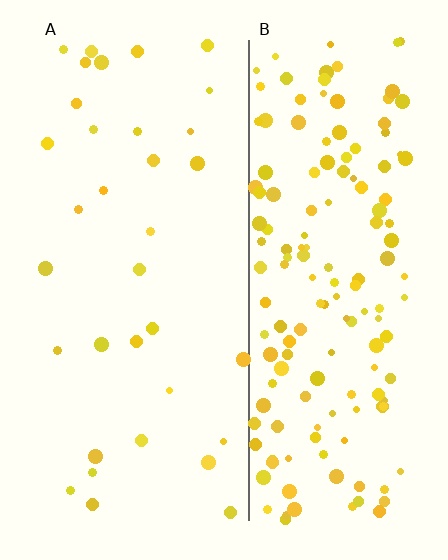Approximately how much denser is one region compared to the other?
Approximately 4.8× — region B over region A.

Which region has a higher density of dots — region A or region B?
B (the right).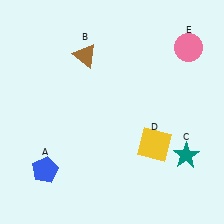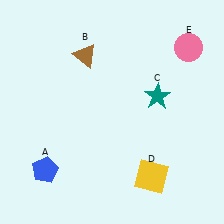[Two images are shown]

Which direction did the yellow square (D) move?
The yellow square (D) moved down.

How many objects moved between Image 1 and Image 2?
2 objects moved between the two images.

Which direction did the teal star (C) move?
The teal star (C) moved up.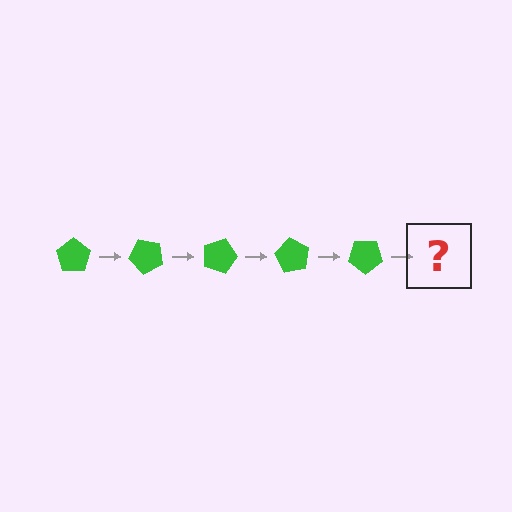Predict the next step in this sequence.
The next step is a green pentagon rotated 225 degrees.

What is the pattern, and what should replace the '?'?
The pattern is that the pentagon rotates 45 degrees each step. The '?' should be a green pentagon rotated 225 degrees.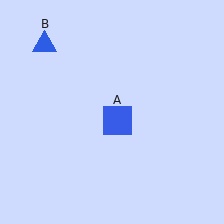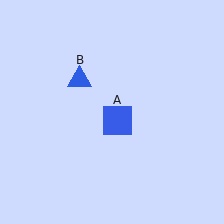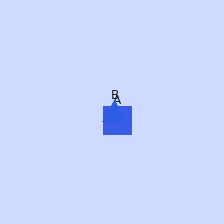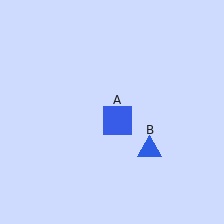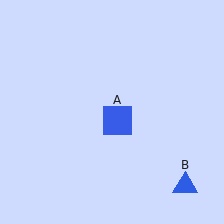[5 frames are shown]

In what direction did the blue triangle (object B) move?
The blue triangle (object B) moved down and to the right.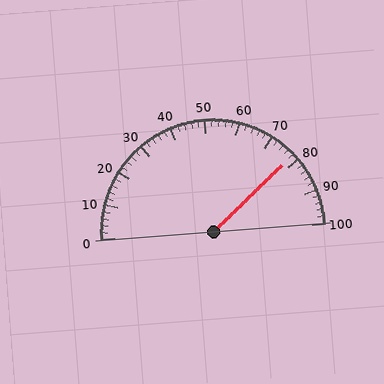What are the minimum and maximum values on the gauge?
The gauge ranges from 0 to 100.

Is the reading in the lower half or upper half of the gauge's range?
The reading is in the upper half of the range (0 to 100).